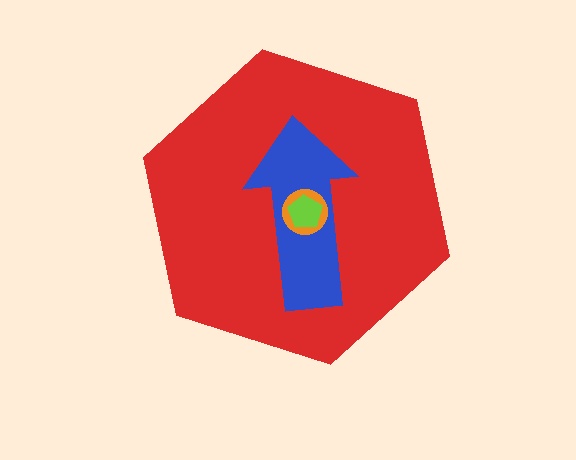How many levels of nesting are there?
4.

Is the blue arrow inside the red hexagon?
Yes.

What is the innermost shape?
The lime pentagon.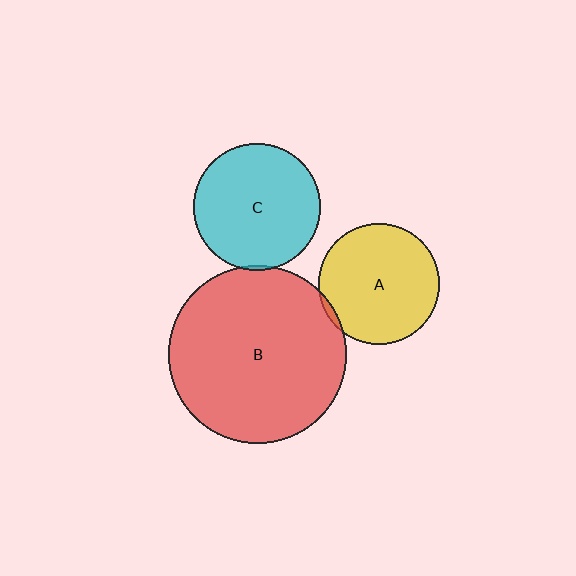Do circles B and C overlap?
Yes.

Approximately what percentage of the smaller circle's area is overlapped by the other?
Approximately 5%.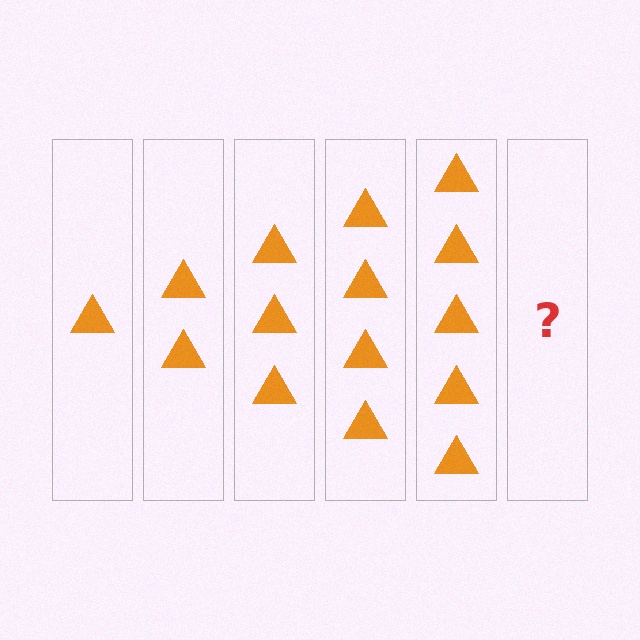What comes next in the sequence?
The next element should be 6 triangles.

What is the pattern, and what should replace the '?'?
The pattern is that each step adds one more triangle. The '?' should be 6 triangles.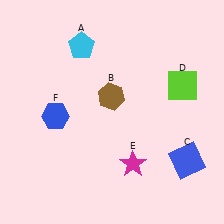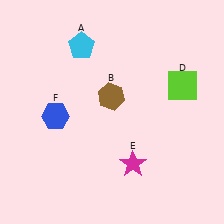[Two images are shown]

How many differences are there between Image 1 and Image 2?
There is 1 difference between the two images.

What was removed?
The blue square (C) was removed in Image 2.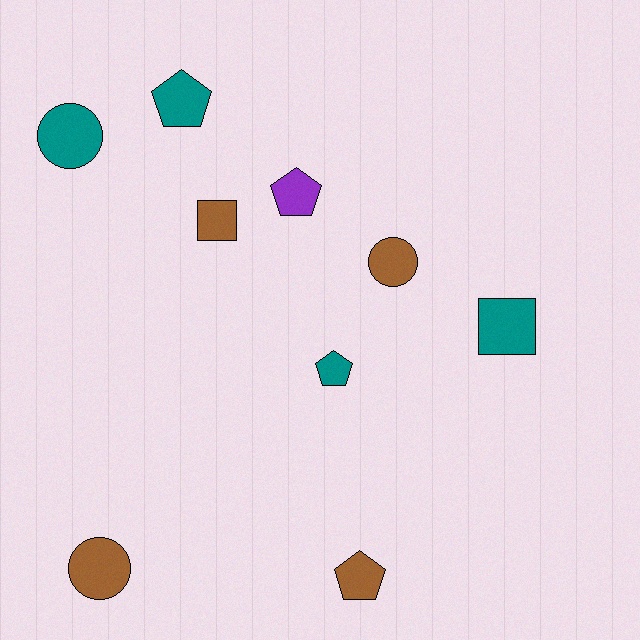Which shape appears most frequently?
Pentagon, with 4 objects.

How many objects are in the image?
There are 9 objects.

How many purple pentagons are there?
There is 1 purple pentagon.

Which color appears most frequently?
Brown, with 4 objects.